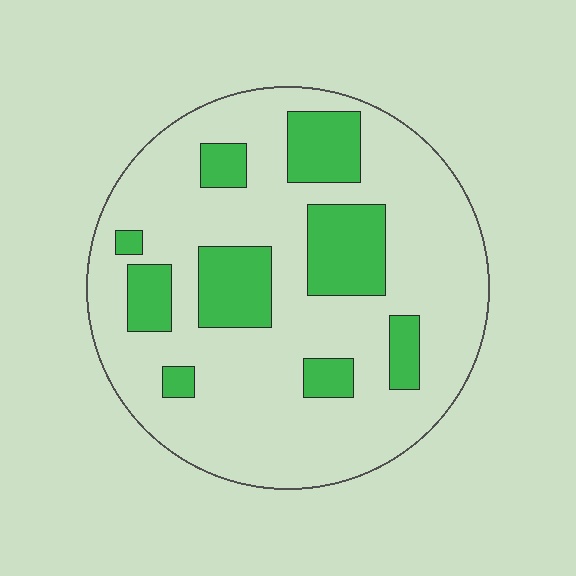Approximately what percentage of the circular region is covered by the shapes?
Approximately 25%.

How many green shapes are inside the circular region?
9.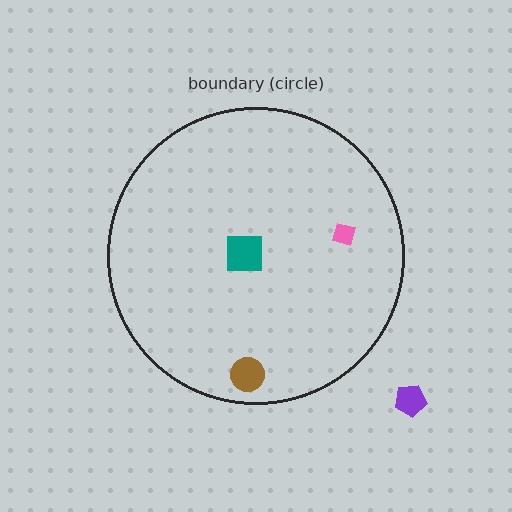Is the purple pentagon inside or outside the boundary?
Outside.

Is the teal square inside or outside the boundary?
Inside.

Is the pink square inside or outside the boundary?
Inside.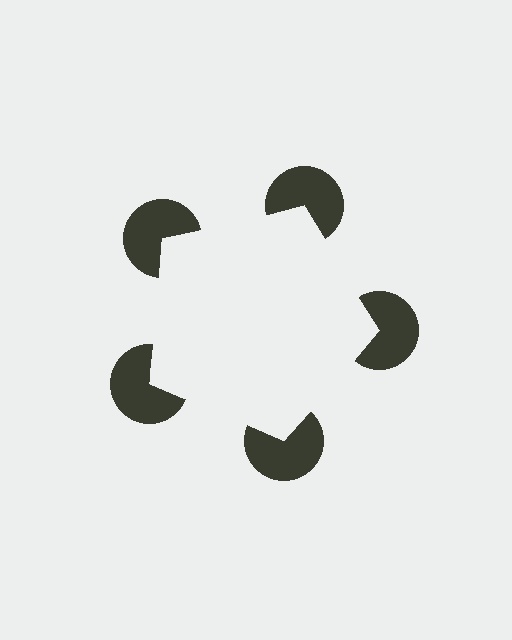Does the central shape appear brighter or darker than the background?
It typically appears slightly brighter than the background, even though no actual brightness change is drawn.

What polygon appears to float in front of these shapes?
An illusory pentagon — its edges are inferred from the aligned wedge cuts in the pac-man discs, not physically drawn.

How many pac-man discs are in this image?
There are 5 — one at each vertex of the illusory pentagon.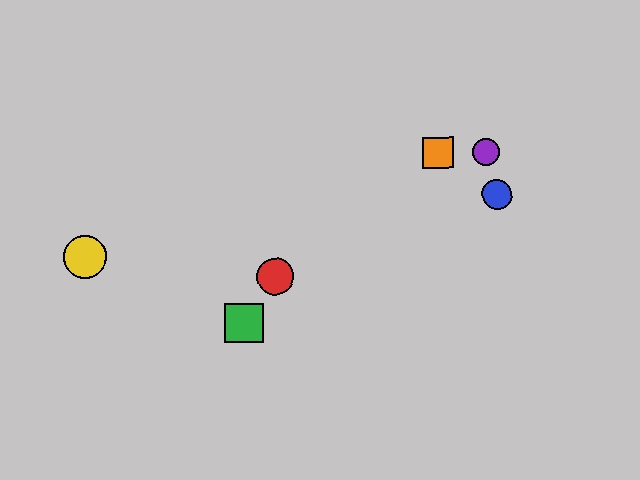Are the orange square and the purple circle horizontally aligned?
Yes, both are at y≈153.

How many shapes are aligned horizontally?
2 shapes (the purple circle, the orange square) are aligned horizontally.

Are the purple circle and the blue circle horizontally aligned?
No, the purple circle is at y≈152 and the blue circle is at y≈195.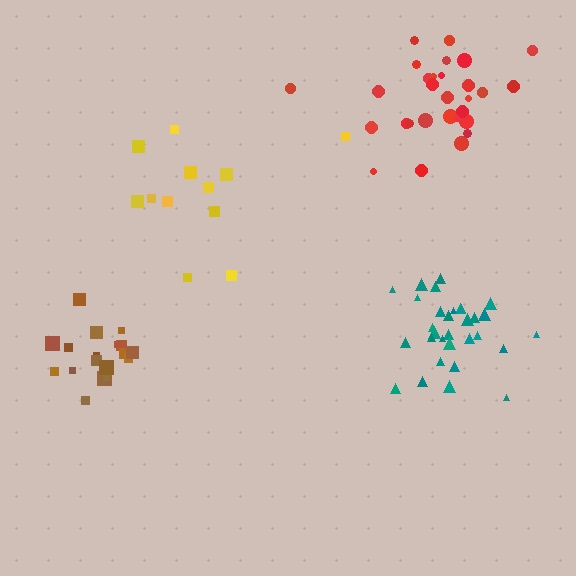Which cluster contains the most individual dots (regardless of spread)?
Teal (31).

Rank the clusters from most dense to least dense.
teal, brown, red, yellow.